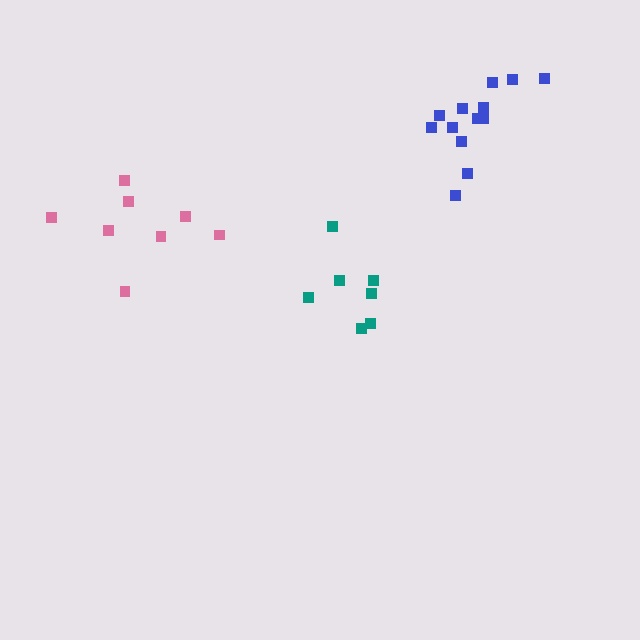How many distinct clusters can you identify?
There are 3 distinct clusters.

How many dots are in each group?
Group 1: 8 dots, Group 2: 7 dots, Group 3: 13 dots (28 total).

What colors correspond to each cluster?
The clusters are colored: pink, teal, blue.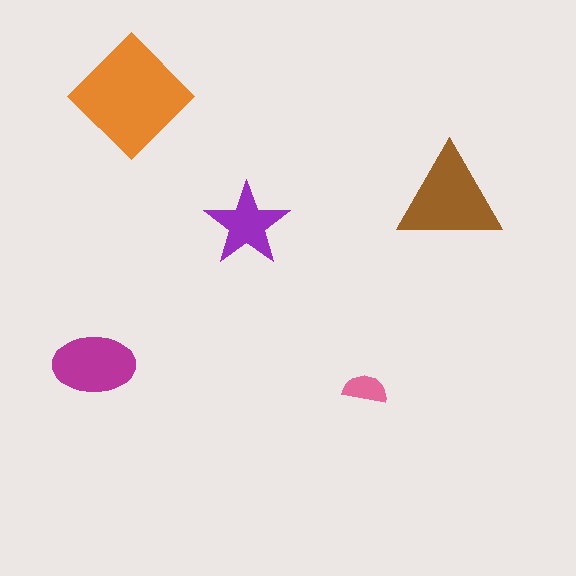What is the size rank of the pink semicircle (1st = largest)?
5th.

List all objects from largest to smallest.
The orange diamond, the brown triangle, the magenta ellipse, the purple star, the pink semicircle.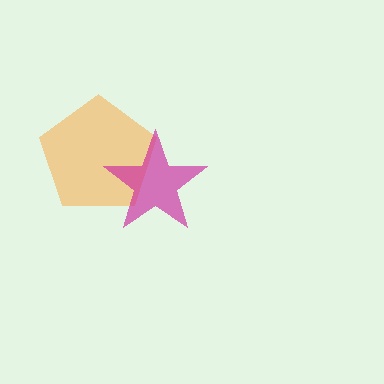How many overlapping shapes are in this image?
There are 2 overlapping shapes in the image.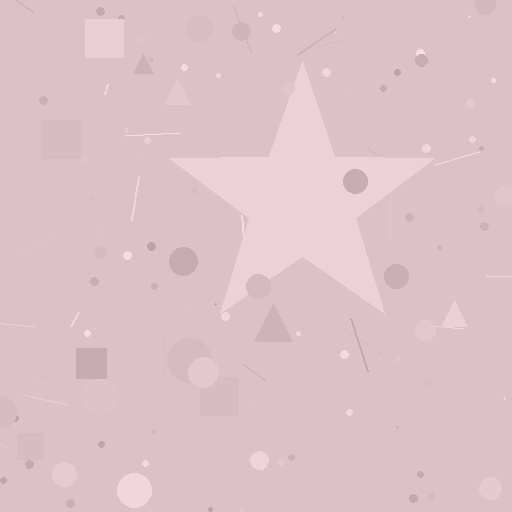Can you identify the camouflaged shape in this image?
The camouflaged shape is a star.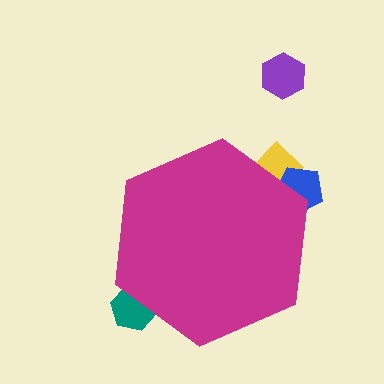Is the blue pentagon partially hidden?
Yes, the blue pentagon is partially hidden behind the magenta hexagon.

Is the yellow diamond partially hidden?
Yes, the yellow diamond is partially hidden behind the magenta hexagon.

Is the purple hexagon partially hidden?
No, the purple hexagon is fully visible.